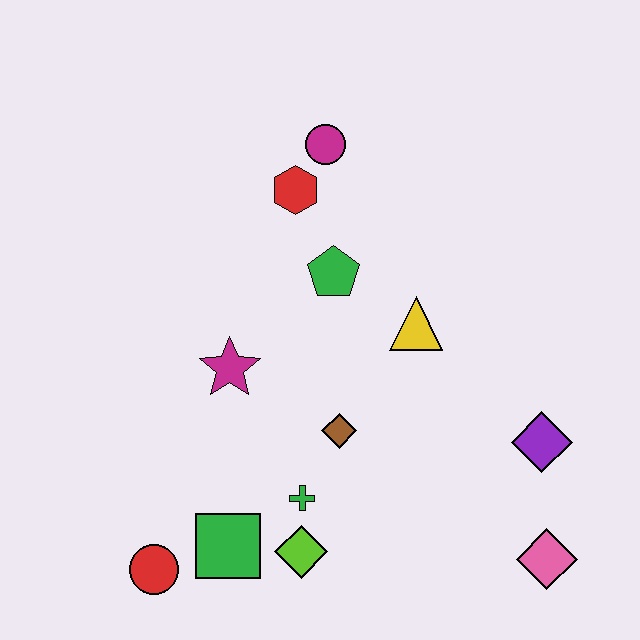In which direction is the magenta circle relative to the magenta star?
The magenta circle is above the magenta star.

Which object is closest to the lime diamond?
The green cross is closest to the lime diamond.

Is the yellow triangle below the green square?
No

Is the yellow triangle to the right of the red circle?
Yes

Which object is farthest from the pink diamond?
The magenta circle is farthest from the pink diamond.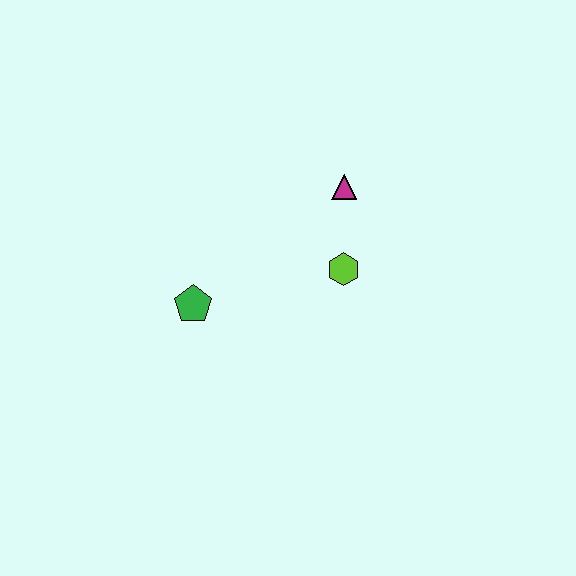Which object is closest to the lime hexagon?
The magenta triangle is closest to the lime hexagon.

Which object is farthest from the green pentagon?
The magenta triangle is farthest from the green pentagon.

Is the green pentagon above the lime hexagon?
No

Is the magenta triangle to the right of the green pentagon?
Yes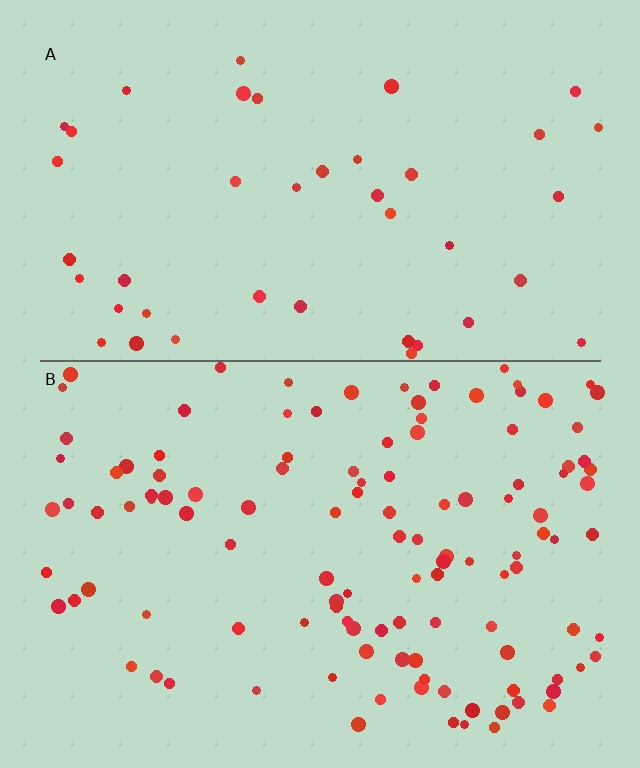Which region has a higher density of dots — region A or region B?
B (the bottom).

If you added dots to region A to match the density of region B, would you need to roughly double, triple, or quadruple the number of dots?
Approximately triple.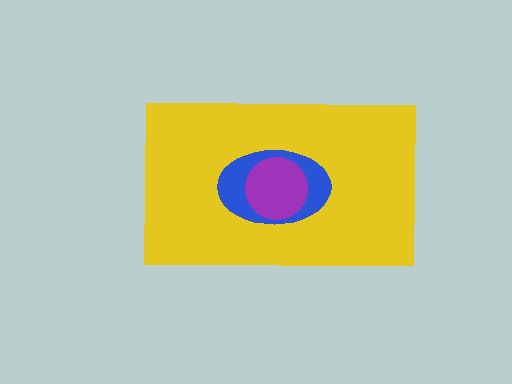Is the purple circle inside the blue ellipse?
Yes.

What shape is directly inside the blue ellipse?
The purple circle.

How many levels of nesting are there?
3.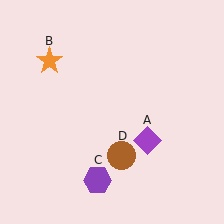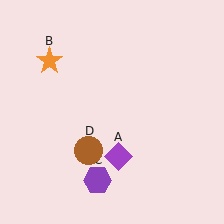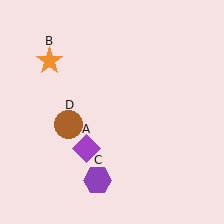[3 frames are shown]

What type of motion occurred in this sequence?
The purple diamond (object A), brown circle (object D) rotated clockwise around the center of the scene.